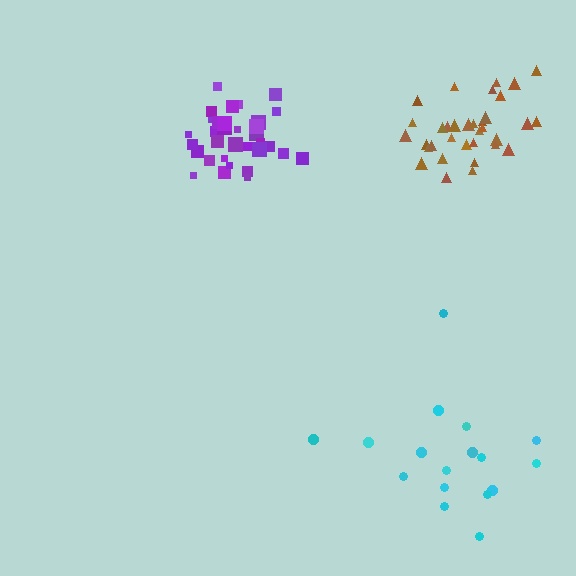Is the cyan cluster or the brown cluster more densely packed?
Brown.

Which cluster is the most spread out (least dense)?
Cyan.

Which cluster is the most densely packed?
Purple.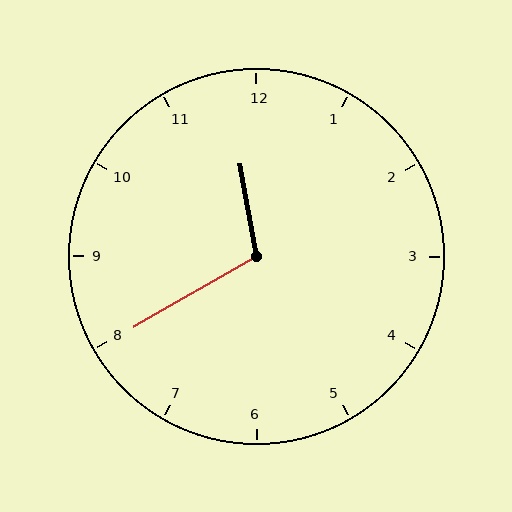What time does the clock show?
11:40.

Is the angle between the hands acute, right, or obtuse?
It is obtuse.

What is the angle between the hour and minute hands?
Approximately 110 degrees.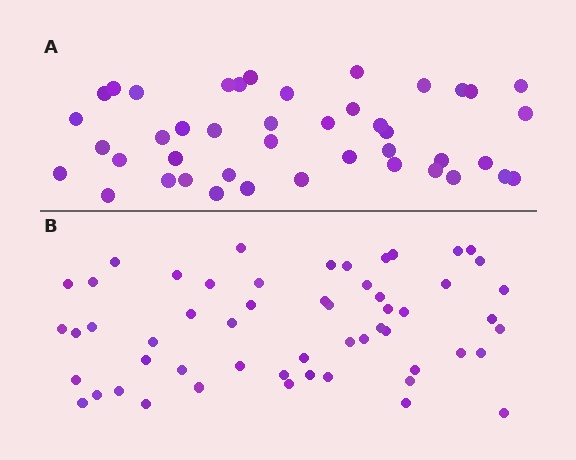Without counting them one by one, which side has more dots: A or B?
Region B (the bottom region) has more dots.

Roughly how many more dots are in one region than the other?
Region B has roughly 12 or so more dots than region A.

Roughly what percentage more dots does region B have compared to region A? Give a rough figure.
About 30% more.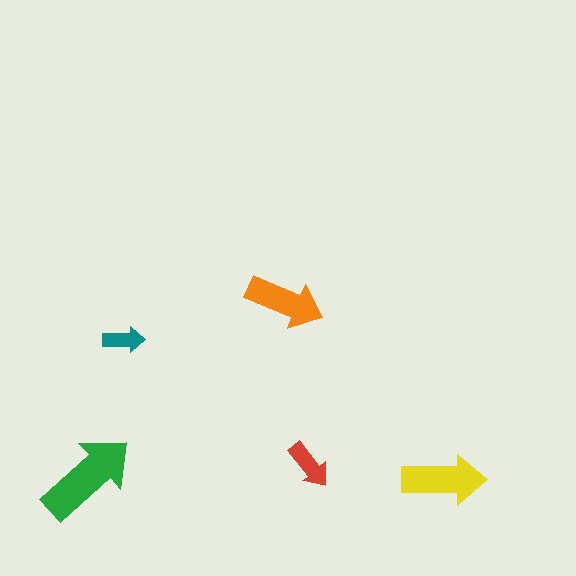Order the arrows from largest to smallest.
the green one, the yellow one, the orange one, the red one, the teal one.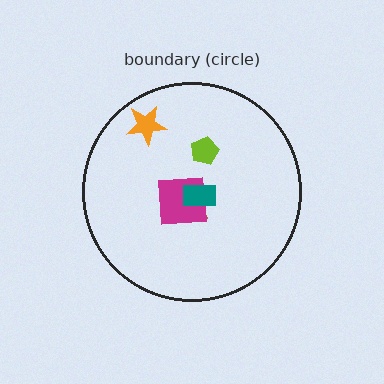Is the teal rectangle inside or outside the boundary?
Inside.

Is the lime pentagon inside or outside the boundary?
Inside.